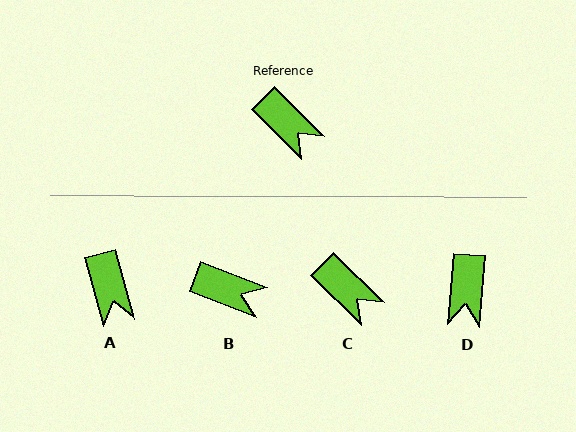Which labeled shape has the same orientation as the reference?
C.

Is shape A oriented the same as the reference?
No, it is off by about 30 degrees.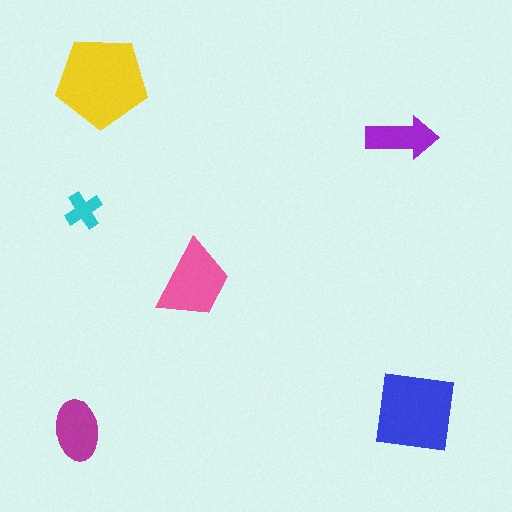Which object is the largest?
The yellow pentagon.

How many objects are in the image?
There are 6 objects in the image.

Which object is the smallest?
The cyan cross.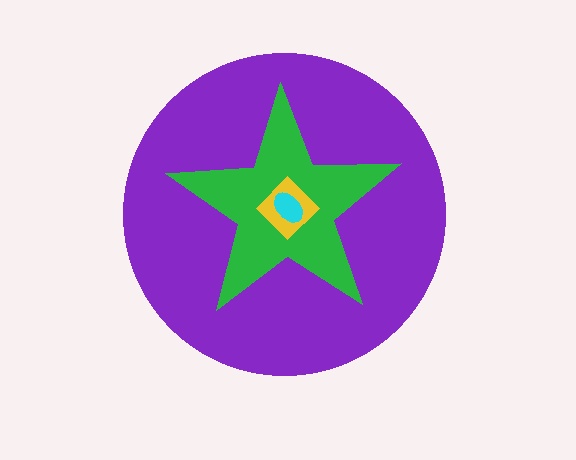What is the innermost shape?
The cyan ellipse.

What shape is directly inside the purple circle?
The green star.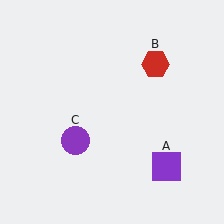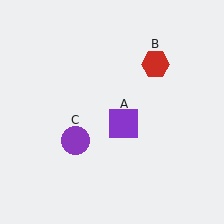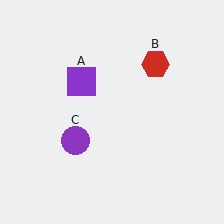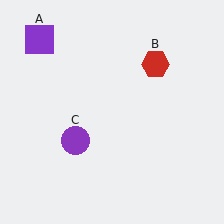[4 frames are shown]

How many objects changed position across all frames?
1 object changed position: purple square (object A).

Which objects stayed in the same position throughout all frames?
Red hexagon (object B) and purple circle (object C) remained stationary.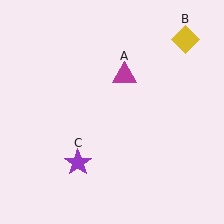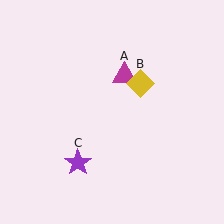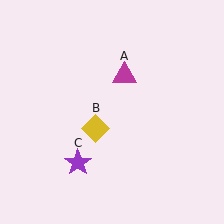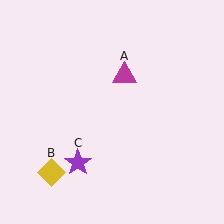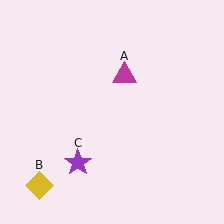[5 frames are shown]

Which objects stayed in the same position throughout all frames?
Magenta triangle (object A) and purple star (object C) remained stationary.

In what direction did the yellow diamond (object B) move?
The yellow diamond (object B) moved down and to the left.